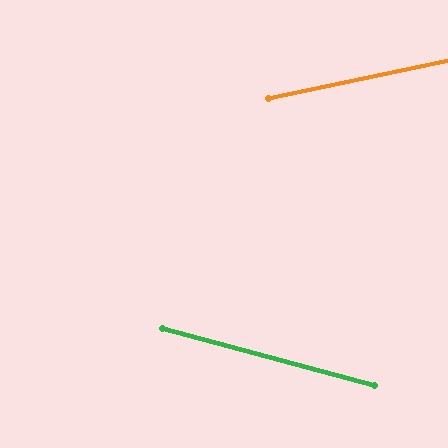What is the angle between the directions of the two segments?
Approximately 27 degrees.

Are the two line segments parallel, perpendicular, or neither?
Neither parallel nor perpendicular — they differ by about 27°.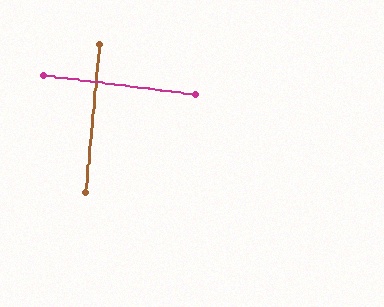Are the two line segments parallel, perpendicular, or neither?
Perpendicular — they meet at approximately 89°.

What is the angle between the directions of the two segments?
Approximately 89 degrees.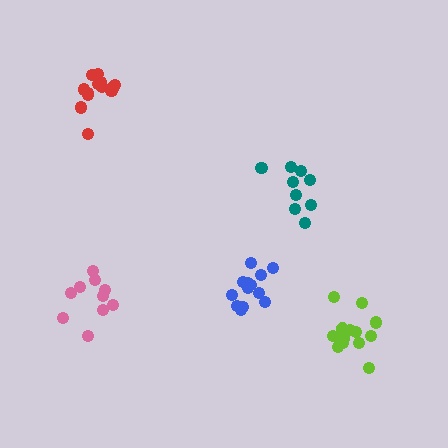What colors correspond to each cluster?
The clusters are colored: red, teal, pink, lime, blue.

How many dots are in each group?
Group 1: 14 dots, Group 2: 9 dots, Group 3: 10 dots, Group 4: 14 dots, Group 5: 13 dots (60 total).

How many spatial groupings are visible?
There are 5 spatial groupings.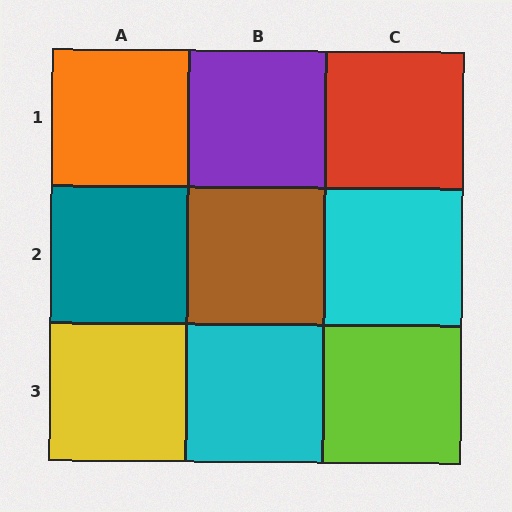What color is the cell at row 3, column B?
Cyan.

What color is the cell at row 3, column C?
Lime.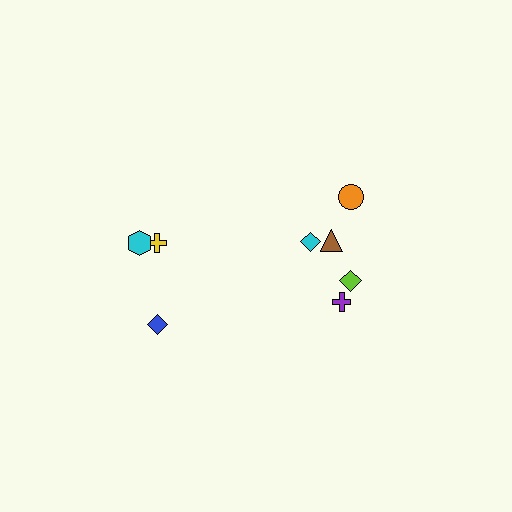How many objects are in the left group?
There are 3 objects.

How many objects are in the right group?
There are 5 objects.